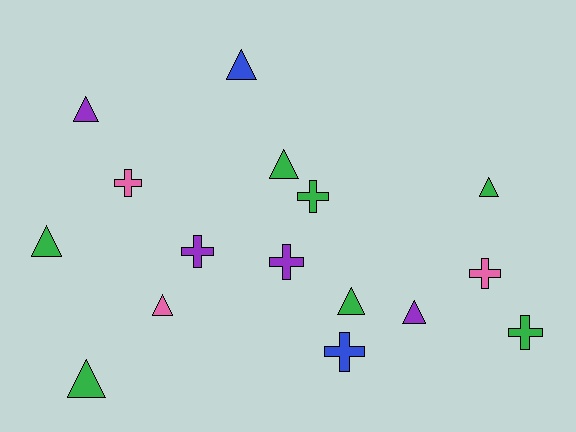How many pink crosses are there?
There are 2 pink crosses.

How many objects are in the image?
There are 16 objects.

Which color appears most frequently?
Green, with 7 objects.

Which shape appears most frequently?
Triangle, with 9 objects.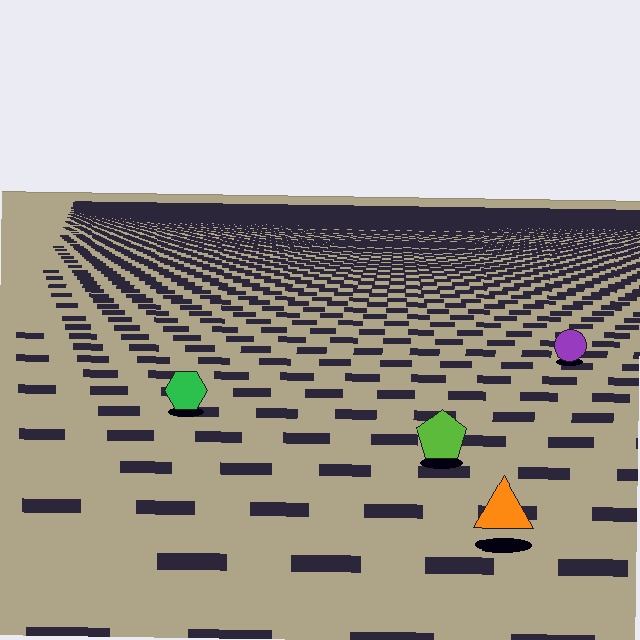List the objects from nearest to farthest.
From nearest to farthest: the orange triangle, the lime pentagon, the green hexagon, the purple circle.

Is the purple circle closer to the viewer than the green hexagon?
No. The green hexagon is closer — you can tell from the texture gradient: the ground texture is coarser near it.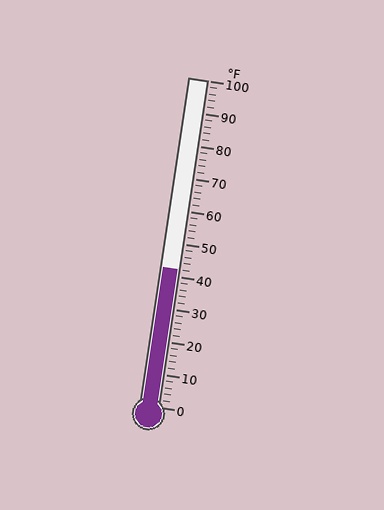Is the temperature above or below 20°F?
The temperature is above 20°F.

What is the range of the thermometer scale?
The thermometer scale ranges from 0°F to 100°F.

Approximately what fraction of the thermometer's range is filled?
The thermometer is filled to approximately 40% of its range.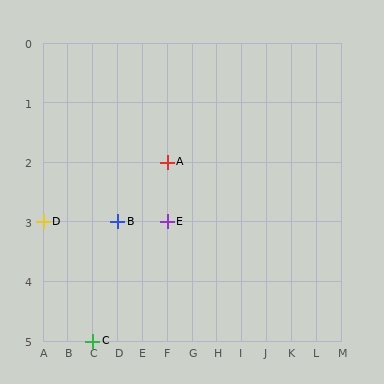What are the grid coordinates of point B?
Point B is at grid coordinates (D, 3).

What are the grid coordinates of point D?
Point D is at grid coordinates (A, 3).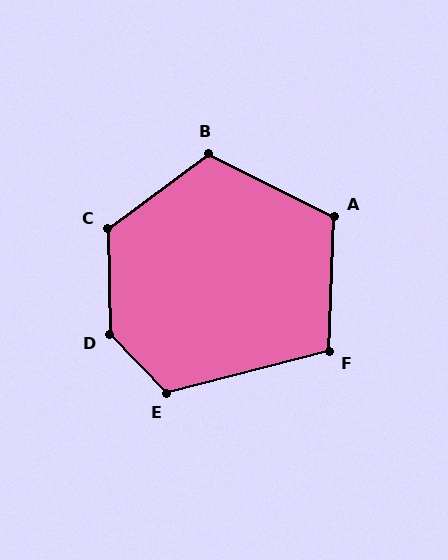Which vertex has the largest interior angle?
D, at approximately 136 degrees.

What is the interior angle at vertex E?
Approximately 120 degrees (obtuse).